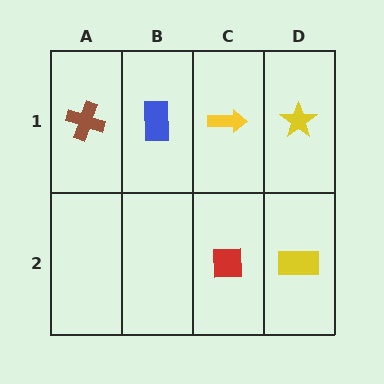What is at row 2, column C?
A red square.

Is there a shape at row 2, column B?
No, that cell is empty.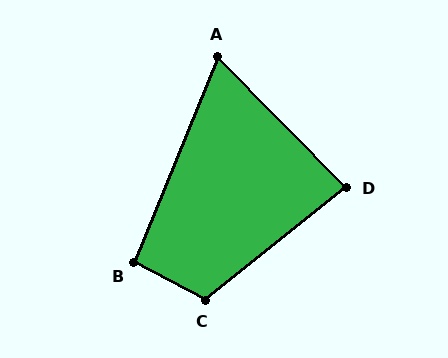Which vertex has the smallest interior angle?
A, at approximately 67 degrees.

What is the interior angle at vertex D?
Approximately 84 degrees (acute).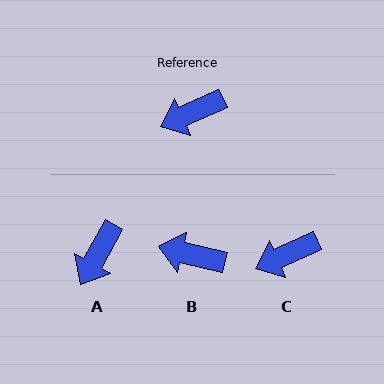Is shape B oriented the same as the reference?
No, it is off by about 37 degrees.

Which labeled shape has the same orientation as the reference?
C.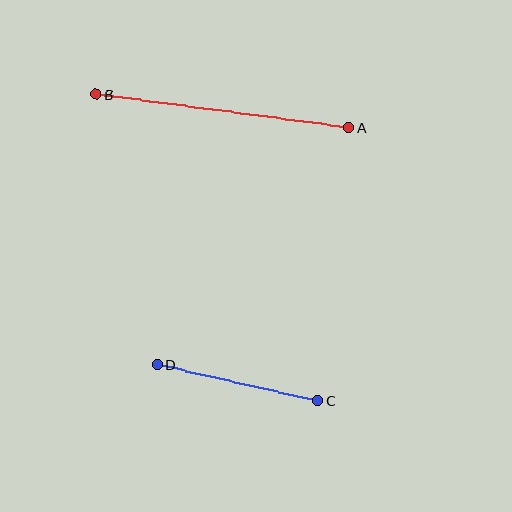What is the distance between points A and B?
The distance is approximately 254 pixels.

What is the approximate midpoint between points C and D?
The midpoint is at approximately (237, 383) pixels.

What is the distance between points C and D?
The distance is approximately 165 pixels.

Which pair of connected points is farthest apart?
Points A and B are farthest apart.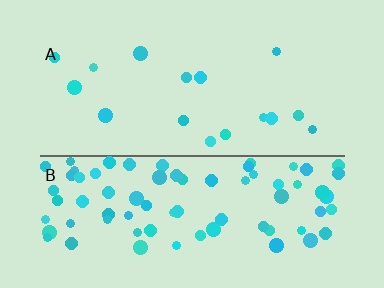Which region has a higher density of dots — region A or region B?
B (the bottom).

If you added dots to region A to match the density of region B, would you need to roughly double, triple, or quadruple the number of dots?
Approximately quadruple.